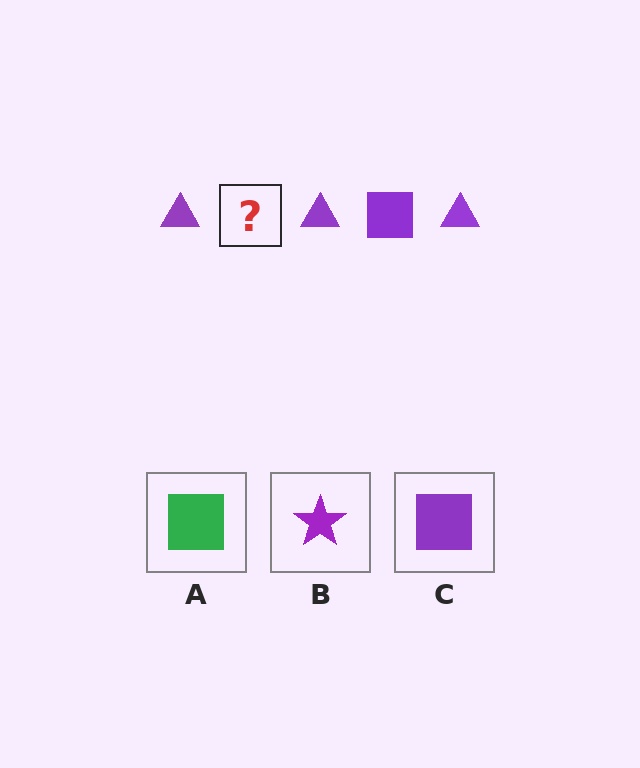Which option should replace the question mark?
Option C.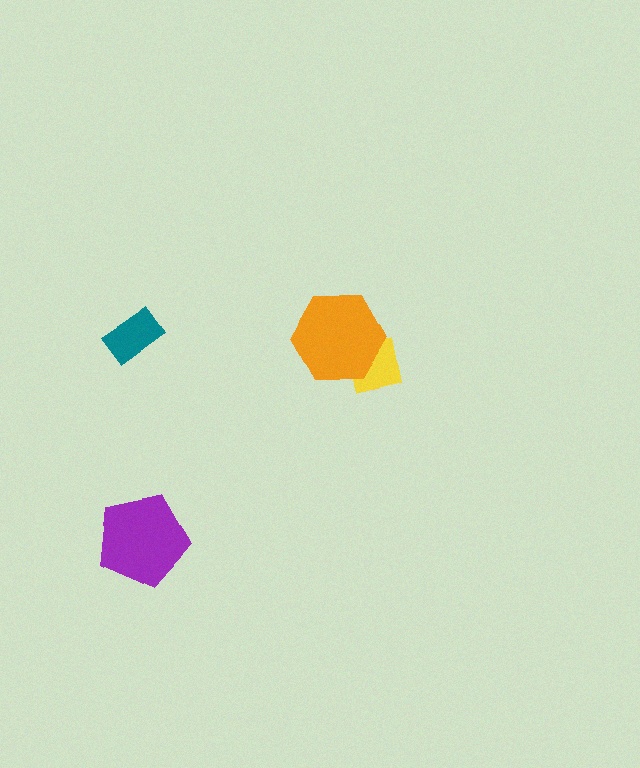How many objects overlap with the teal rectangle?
0 objects overlap with the teal rectangle.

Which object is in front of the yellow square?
The orange hexagon is in front of the yellow square.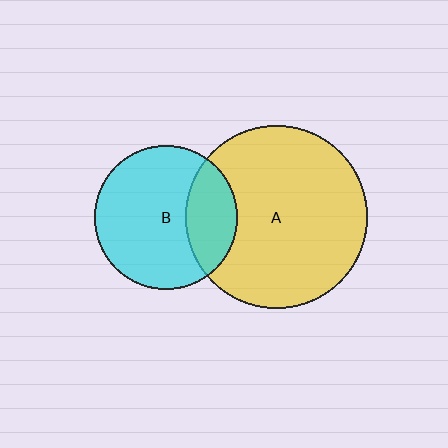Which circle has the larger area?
Circle A (yellow).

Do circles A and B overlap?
Yes.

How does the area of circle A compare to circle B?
Approximately 1.6 times.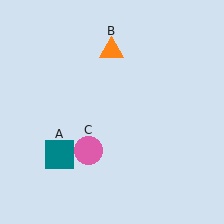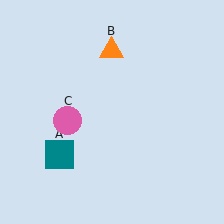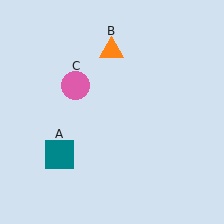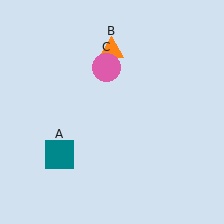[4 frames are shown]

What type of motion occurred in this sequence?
The pink circle (object C) rotated clockwise around the center of the scene.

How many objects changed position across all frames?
1 object changed position: pink circle (object C).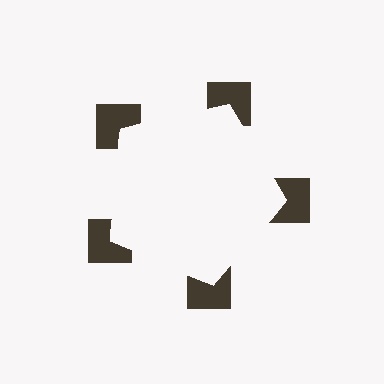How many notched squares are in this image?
There are 5 — one at each vertex of the illusory pentagon.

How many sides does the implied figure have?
5 sides.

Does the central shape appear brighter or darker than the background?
It typically appears slightly brighter than the background, even though no actual brightness change is drawn.